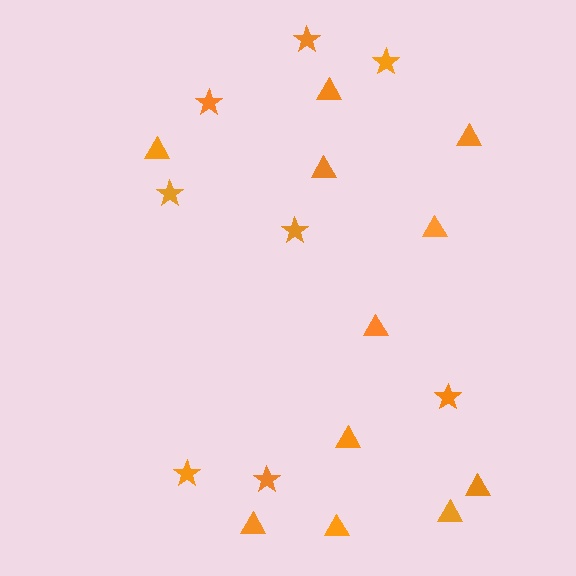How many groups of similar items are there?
There are 2 groups: one group of stars (8) and one group of triangles (11).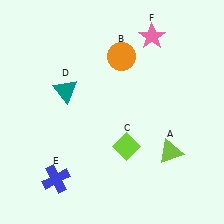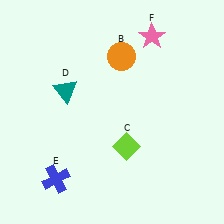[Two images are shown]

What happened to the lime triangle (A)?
The lime triangle (A) was removed in Image 2. It was in the bottom-right area of Image 1.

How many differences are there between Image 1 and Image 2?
There is 1 difference between the two images.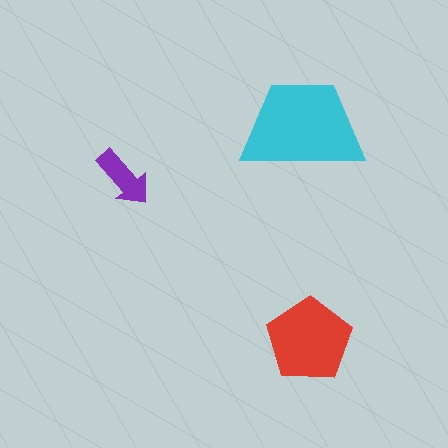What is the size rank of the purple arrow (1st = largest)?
3rd.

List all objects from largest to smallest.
The cyan trapezoid, the red pentagon, the purple arrow.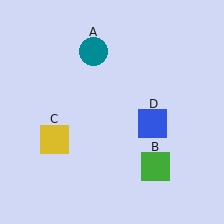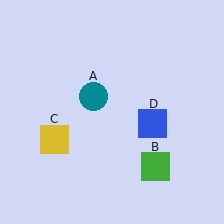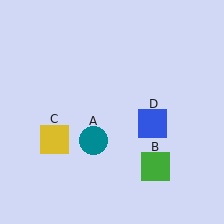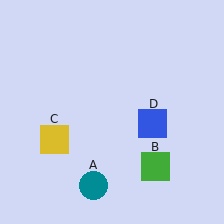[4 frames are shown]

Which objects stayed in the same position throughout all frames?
Green square (object B) and yellow square (object C) and blue square (object D) remained stationary.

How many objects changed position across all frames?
1 object changed position: teal circle (object A).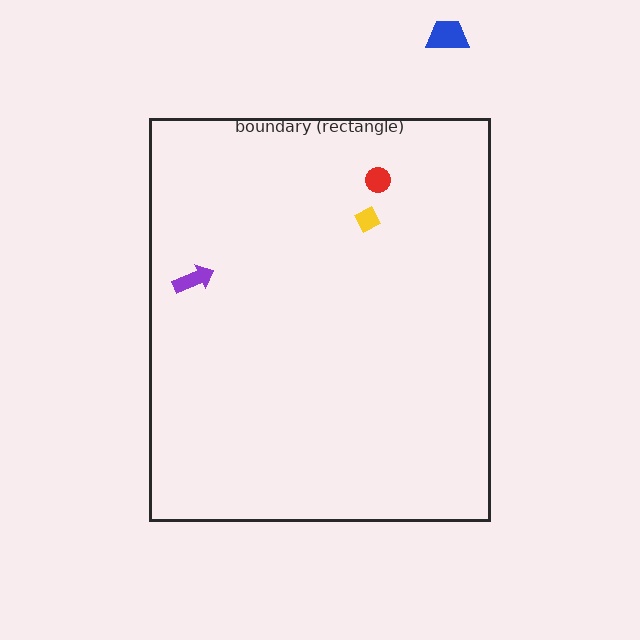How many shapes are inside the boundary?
3 inside, 1 outside.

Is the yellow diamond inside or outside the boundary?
Inside.